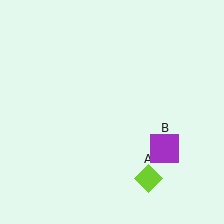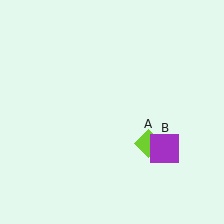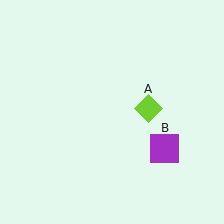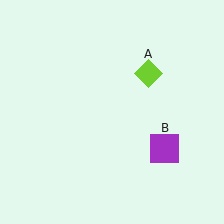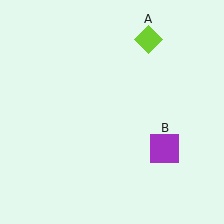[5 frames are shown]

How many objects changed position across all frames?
1 object changed position: lime diamond (object A).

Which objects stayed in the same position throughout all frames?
Purple square (object B) remained stationary.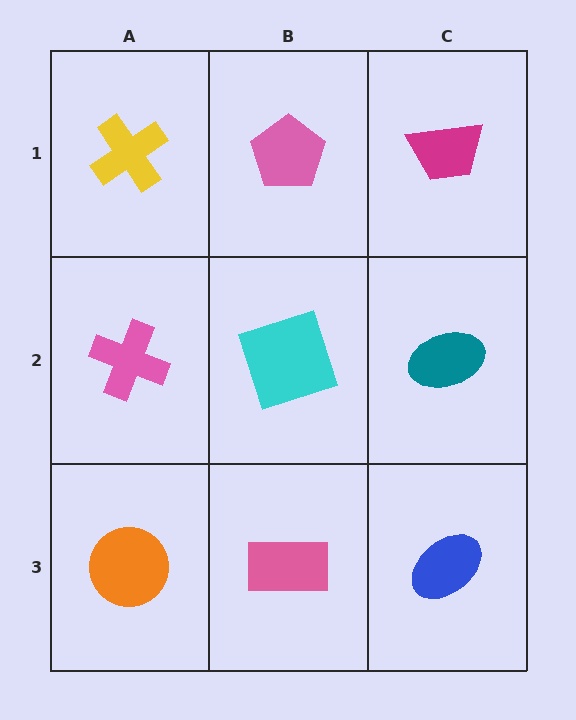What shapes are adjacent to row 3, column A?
A pink cross (row 2, column A), a pink rectangle (row 3, column B).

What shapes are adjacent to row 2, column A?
A yellow cross (row 1, column A), an orange circle (row 3, column A), a cyan square (row 2, column B).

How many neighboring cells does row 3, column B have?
3.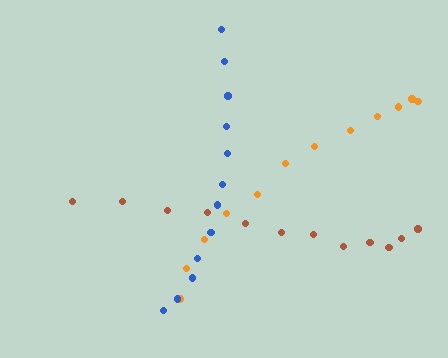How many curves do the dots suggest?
There are 3 distinct paths.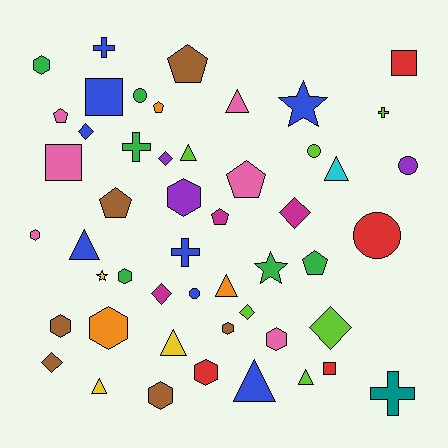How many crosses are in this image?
There are 5 crosses.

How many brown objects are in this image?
There are 6 brown objects.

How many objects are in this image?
There are 50 objects.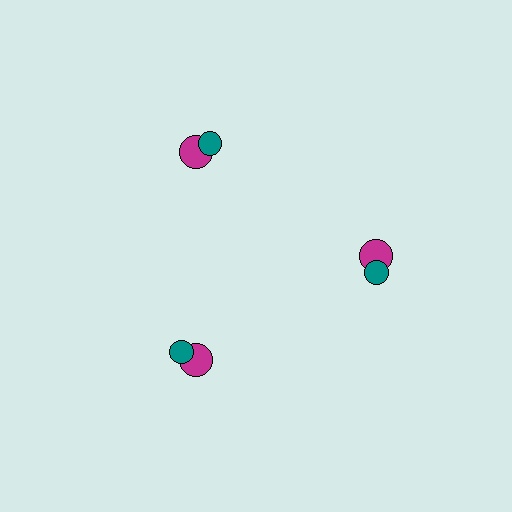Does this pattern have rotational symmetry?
Yes, this pattern has 3-fold rotational symmetry. It looks the same after rotating 120 degrees around the center.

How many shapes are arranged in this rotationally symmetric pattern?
There are 6 shapes, arranged in 3 groups of 2.